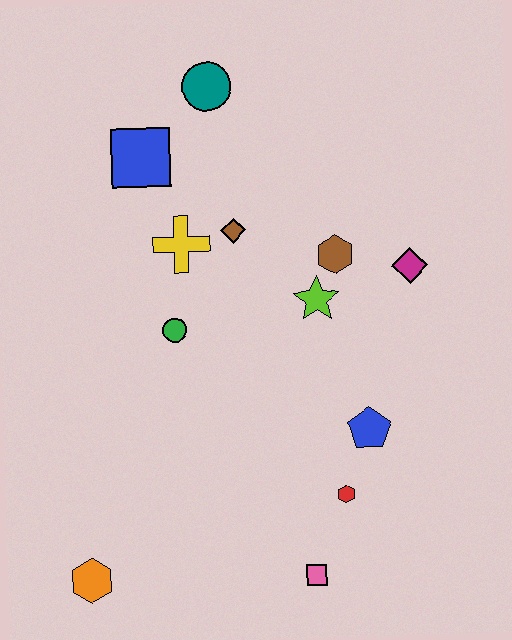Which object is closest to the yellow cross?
The brown diamond is closest to the yellow cross.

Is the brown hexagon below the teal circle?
Yes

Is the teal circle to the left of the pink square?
Yes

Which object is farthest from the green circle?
The pink square is farthest from the green circle.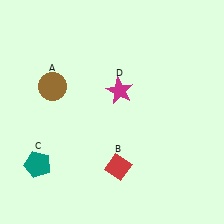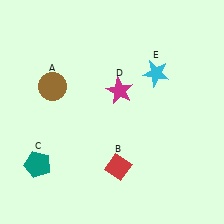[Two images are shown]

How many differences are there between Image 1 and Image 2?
There is 1 difference between the two images.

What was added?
A cyan star (E) was added in Image 2.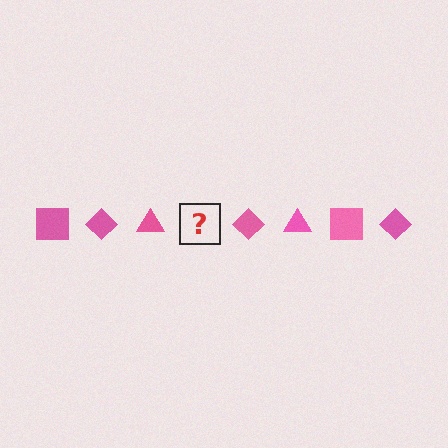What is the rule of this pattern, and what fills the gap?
The rule is that the pattern cycles through square, diamond, triangle shapes in pink. The gap should be filled with a pink square.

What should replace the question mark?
The question mark should be replaced with a pink square.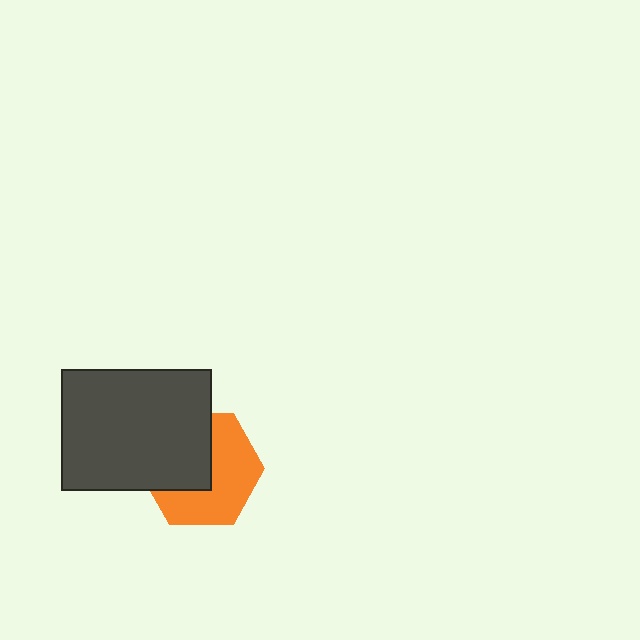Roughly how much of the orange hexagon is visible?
About half of it is visible (roughly 56%).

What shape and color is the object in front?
The object in front is a dark gray rectangle.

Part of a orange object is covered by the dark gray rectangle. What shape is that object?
It is a hexagon.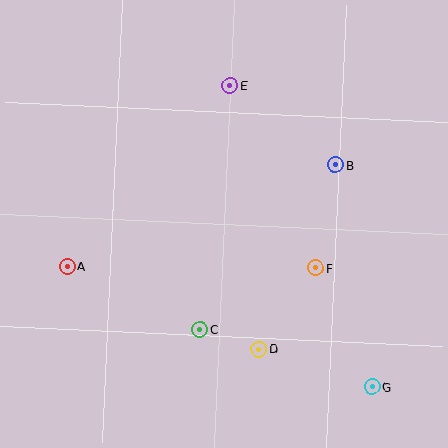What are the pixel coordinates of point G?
Point G is at (372, 387).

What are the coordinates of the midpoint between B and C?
The midpoint between B and C is at (268, 247).